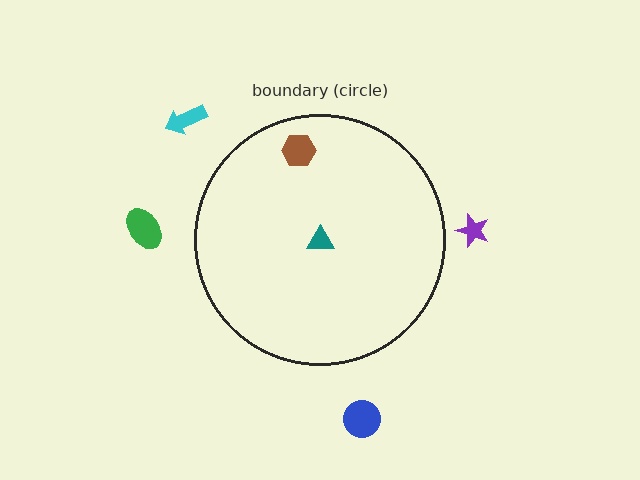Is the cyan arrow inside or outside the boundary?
Outside.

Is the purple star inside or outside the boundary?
Outside.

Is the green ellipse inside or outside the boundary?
Outside.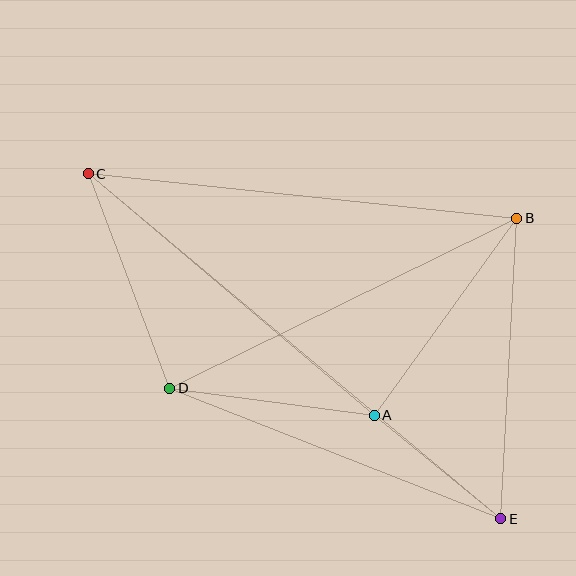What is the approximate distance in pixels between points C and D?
The distance between C and D is approximately 230 pixels.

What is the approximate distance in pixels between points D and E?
The distance between D and E is approximately 356 pixels.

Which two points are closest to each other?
Points A and E are closest to each other.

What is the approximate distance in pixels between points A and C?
The distance between A and C is approximately 374 pixels.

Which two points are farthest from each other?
Points C and E are farthest from each other.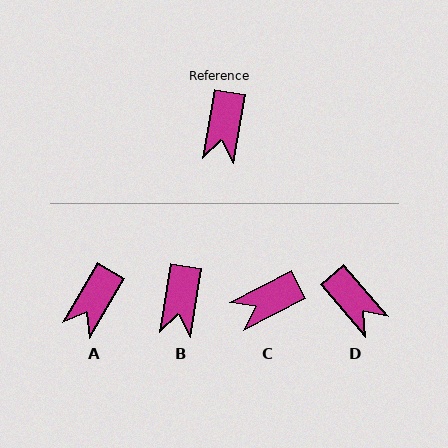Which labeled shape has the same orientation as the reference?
B.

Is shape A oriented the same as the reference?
No, it is off by about 20 degrees.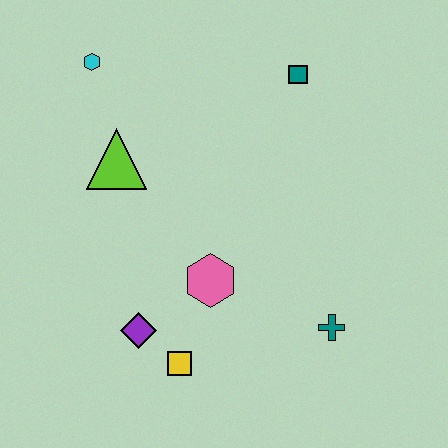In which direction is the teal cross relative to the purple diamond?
The teal cross is to the right of the purple diamond.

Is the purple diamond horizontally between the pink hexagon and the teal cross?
No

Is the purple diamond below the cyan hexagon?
Yes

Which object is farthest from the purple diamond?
The teal square is farthest from the purple diamond.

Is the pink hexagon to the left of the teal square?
Yes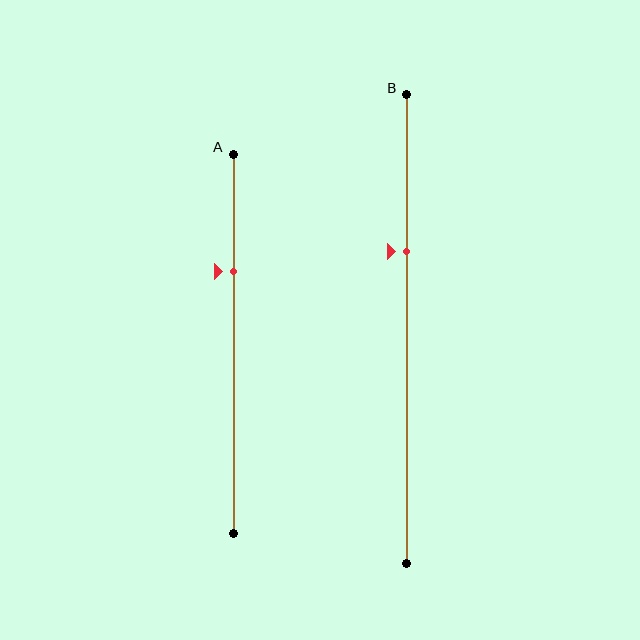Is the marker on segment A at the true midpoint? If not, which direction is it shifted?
No, the marker on segment A is shifted upward by about 19% of the segment length.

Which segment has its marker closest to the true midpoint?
Segment B has its marker closest to the true midpoint.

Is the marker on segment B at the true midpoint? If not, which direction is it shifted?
No, the marker on segment B is shifted upward by about 17% of the segment length.